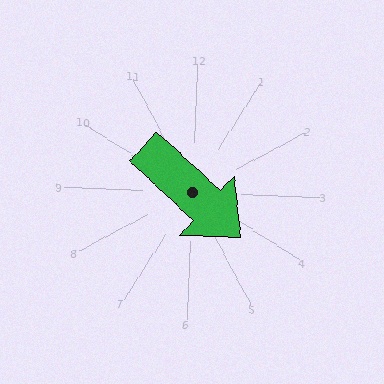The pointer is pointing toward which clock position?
Roughly 4 o'clock.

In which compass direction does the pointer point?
Southeast.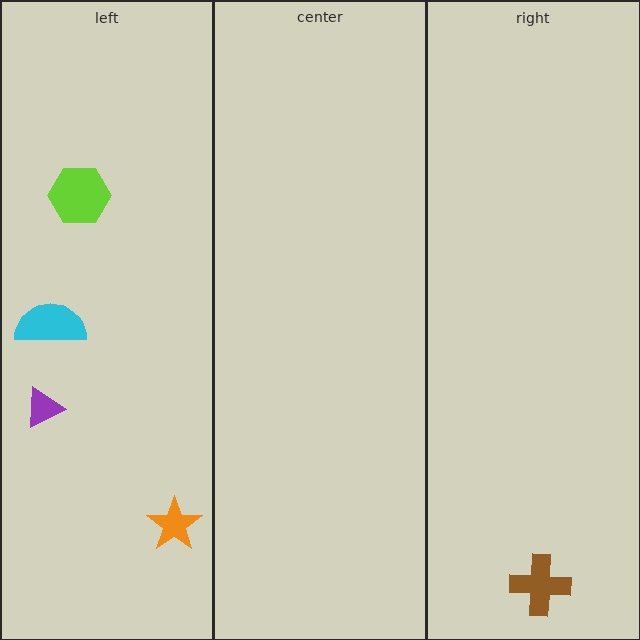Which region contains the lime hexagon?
The left region.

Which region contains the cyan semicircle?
The left region.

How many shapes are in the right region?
1.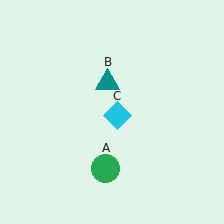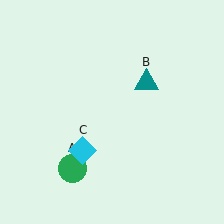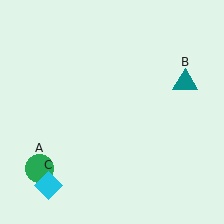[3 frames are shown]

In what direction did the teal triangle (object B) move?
The teal triangle (object B) moved right.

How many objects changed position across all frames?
3 objects changed position: green circle (object A), teal triangle (object B), cyan diamond (object C).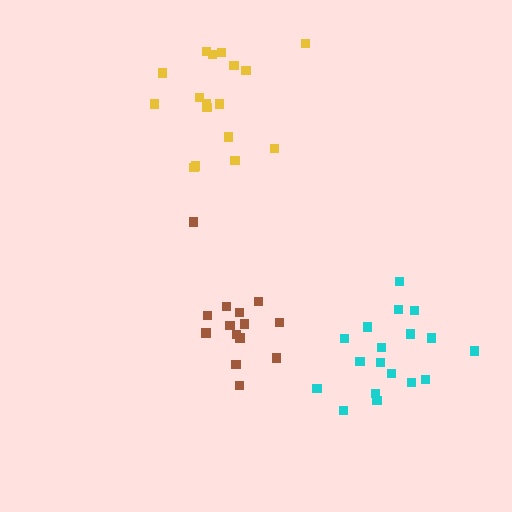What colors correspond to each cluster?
The clusters are colored: cyan, yellow, brown.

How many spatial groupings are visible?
There are 3 spatial groupings.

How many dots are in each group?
Group 1: 18 dots, Group 2: 17 dots, Group 3: 14 dots (49 total).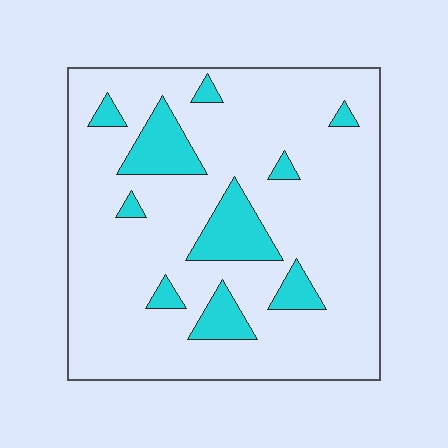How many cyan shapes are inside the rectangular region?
10.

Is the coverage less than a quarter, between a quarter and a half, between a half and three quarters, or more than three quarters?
Less than a quarter.